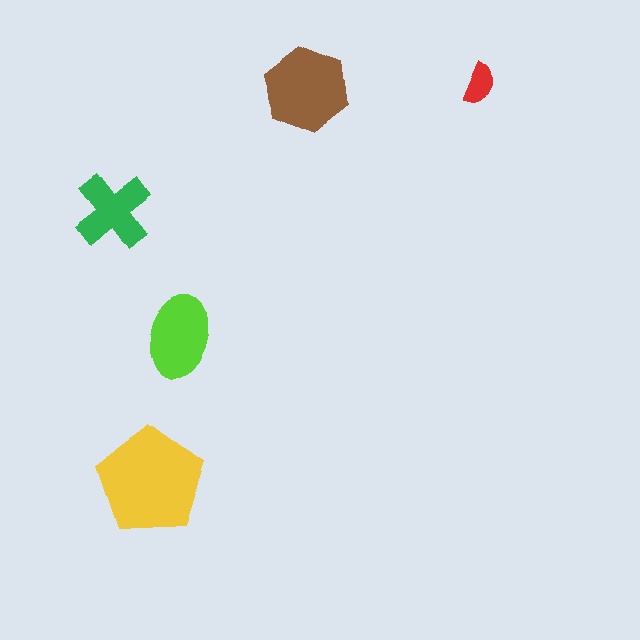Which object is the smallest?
The red semicircle.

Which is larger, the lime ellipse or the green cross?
The lime ellipse.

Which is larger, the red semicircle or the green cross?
The green cross.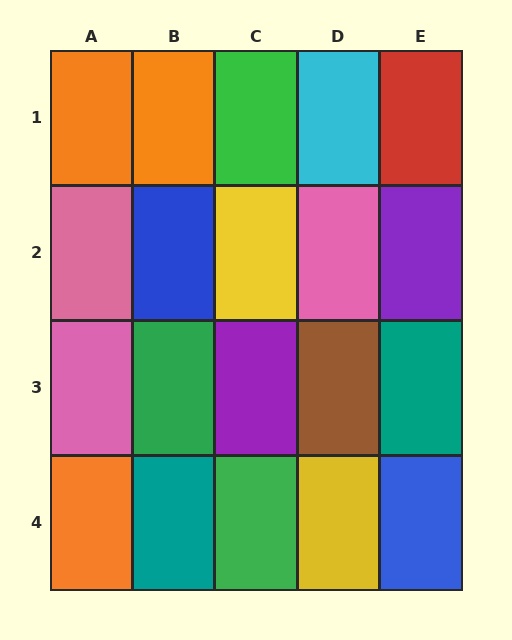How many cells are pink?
3 cells are pink.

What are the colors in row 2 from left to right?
Pink, blue, yellow, pink, purple.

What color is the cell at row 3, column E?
Teal.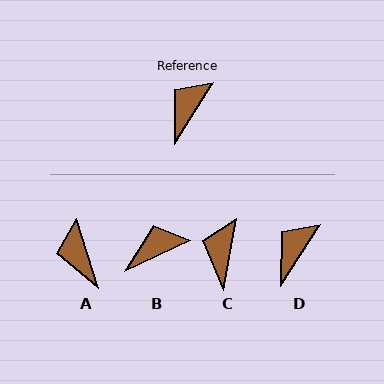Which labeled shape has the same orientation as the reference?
D.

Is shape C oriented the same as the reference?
No, it is off by about 23 degrees.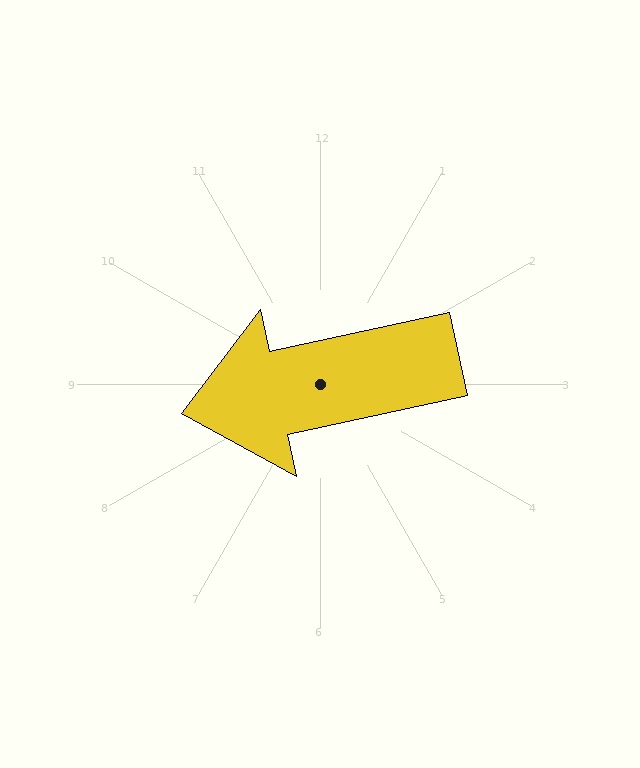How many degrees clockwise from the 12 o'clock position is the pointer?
Approximately 258 degrees.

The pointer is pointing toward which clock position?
Roughly 9 o'clock.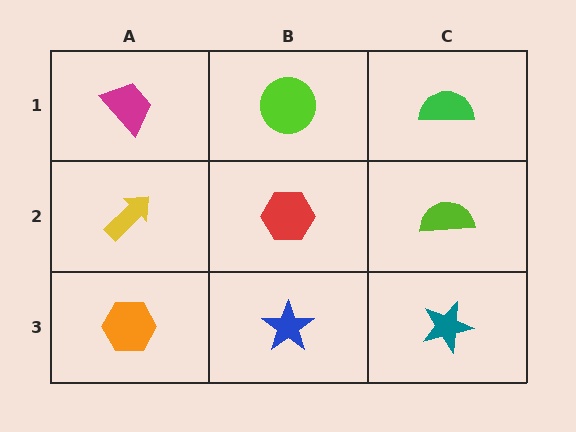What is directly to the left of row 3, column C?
A blue star.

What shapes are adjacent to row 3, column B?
A red hexagon (row 2, column B), an orange hexagon (row 3, column A), a teal star (row 3, column C).